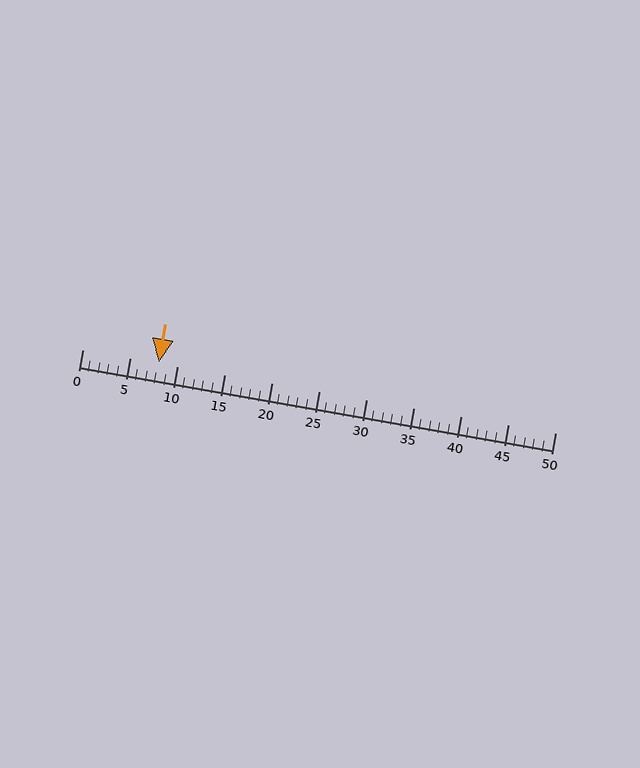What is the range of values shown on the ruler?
The ruler shows values from 0 to 50.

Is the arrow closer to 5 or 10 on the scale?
The arrow is closer to 10.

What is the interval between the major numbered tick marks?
The major tick marks are spaced 5 units apart.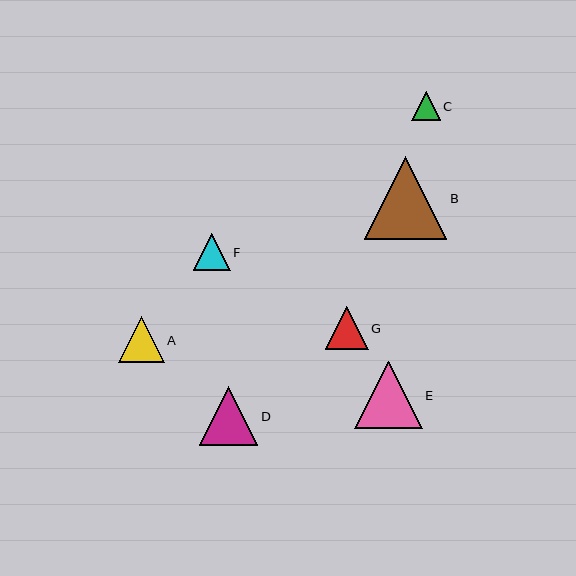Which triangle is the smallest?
Triangle C is the smallest with a size of approximately 29 pixels.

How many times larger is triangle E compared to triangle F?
Triangle E is approximately 1.8 times the size of triangle F.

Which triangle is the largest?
Triangle B is the largest with a size of approximately 83 pixels.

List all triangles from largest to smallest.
From largest to smallest: B, E, D, A, G, F, C.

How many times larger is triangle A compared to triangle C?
Triangle A is approximately 1.6 times the size of triangle C.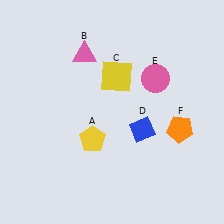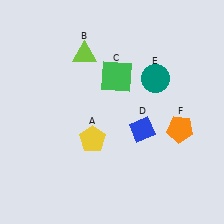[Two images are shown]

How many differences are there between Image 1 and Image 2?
There are 3 differences between the two images.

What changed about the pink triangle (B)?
In Image 1, B is pink. In Image 2, it changed to lime.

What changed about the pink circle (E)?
In Image 1, E is pink. In Image 2, it changed to teal.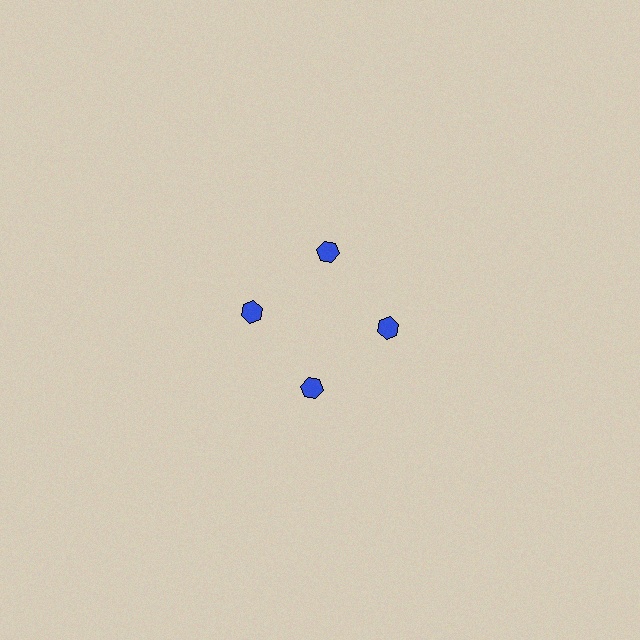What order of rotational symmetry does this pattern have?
This pattern has 4-fold rotational symmetry.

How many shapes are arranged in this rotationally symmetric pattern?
There are 4 shapes, arranged in 4 groups of 1.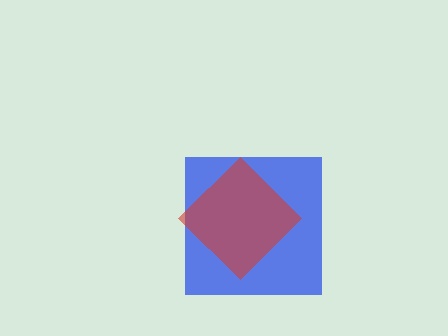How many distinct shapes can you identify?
There are 2 distinct shapes: a blue square, a red diamond.